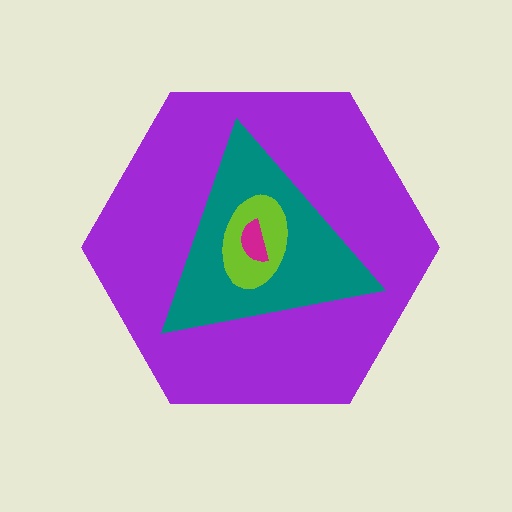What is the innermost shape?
The magenta semicircle.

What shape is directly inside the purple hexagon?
The teal triangle.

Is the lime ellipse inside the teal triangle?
Yes.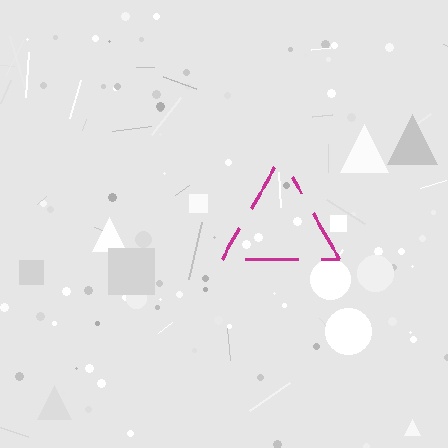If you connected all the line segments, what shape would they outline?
They would outline a triangle.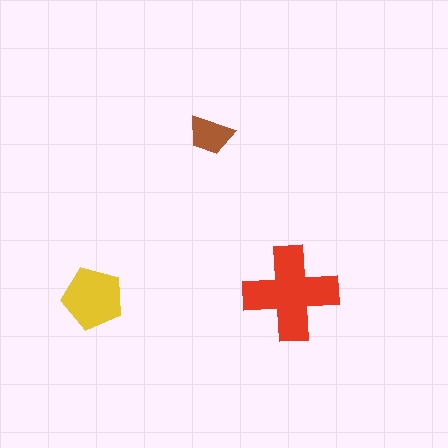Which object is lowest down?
The yellow pentagon is bottommost.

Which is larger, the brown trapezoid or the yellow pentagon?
The yellow pentagon.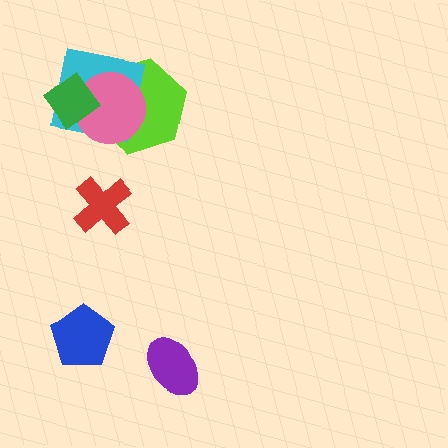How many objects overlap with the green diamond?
3 objects overlap with the green diamond.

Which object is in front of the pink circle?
The green diamond is in front of the pink circle.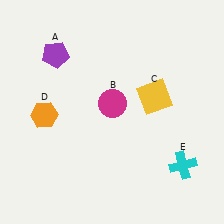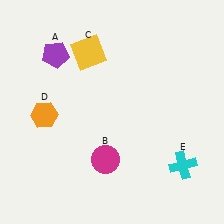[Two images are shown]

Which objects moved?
The objects that moved are: the magenta circle (B), the yellow square (C).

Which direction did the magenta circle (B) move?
The magenta circle (B) moved down.